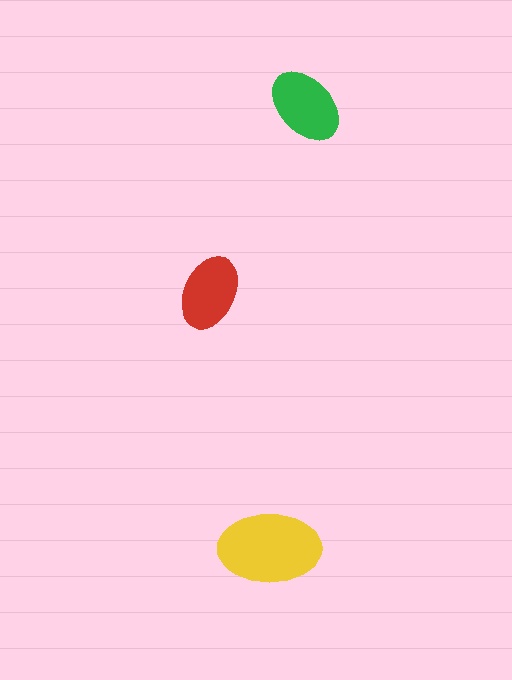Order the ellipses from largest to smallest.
the yellow one, the green one, the red one.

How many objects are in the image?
There are 3 objects in the image.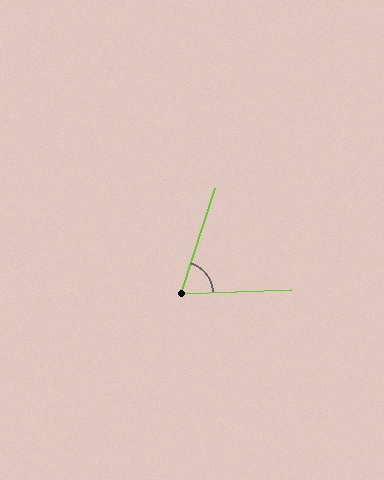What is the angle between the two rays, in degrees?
Approximately 70 degrees.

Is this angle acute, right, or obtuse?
It is acute.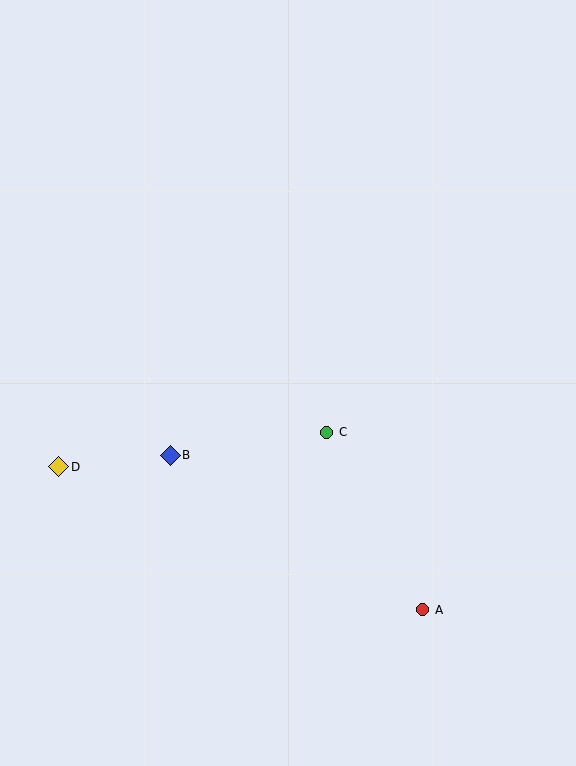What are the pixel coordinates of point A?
Point A is at (423, 610).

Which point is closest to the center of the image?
Point C at (327, 432) is closest to the center.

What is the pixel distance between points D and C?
The distance between D and C is 270 pixels.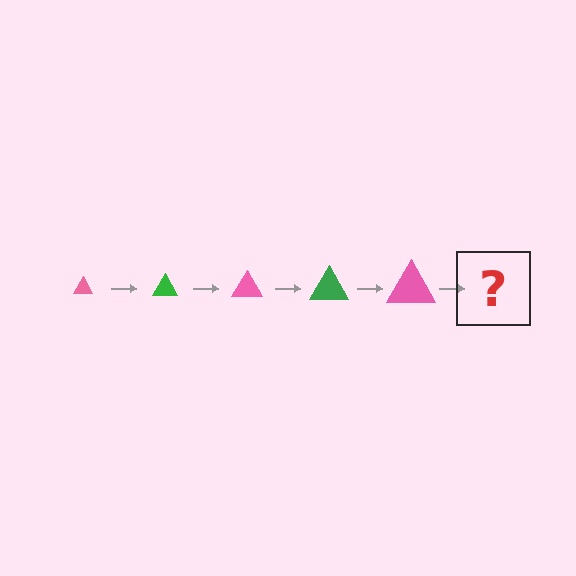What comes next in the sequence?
The next element should be a green triangle, larger than the previous one.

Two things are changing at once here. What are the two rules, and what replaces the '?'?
The two rules are that the triangle grows larger each step and the color cycles through pink and green. The '?' should be a green triangle, larger than the previous one.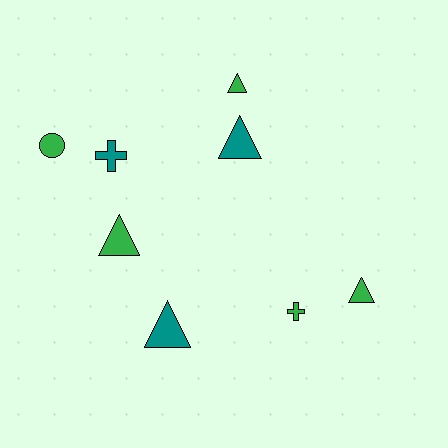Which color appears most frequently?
Green, with 5 objects.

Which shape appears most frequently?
Triangle, with 5 objects.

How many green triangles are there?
There are 3 green triangles.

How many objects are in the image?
There are 8 objects.